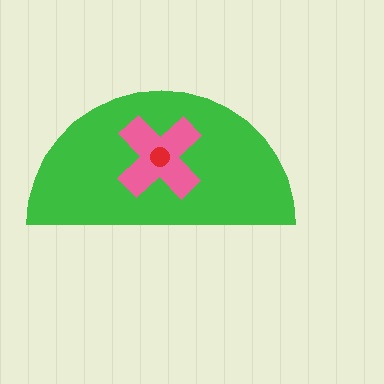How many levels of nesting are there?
3.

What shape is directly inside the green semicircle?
The pink cross.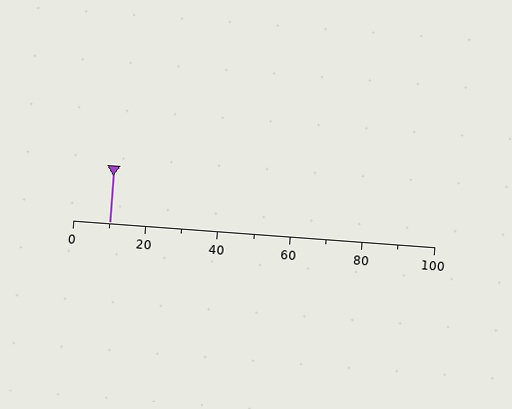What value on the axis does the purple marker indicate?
The marker indicates approximately 10.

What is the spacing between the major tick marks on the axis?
The major ticks are spaced 20 apart.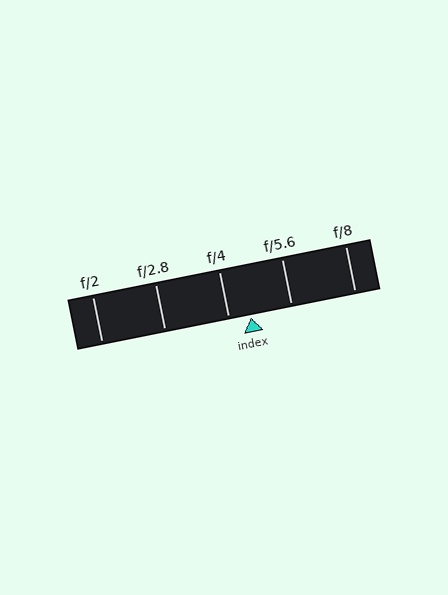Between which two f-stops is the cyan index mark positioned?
The index mark is between f/4 and f/5.6.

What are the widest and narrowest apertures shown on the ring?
The widest aperture shown is f/2 and the narrowest is f/8.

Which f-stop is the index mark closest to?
The index mark is closest to f/4.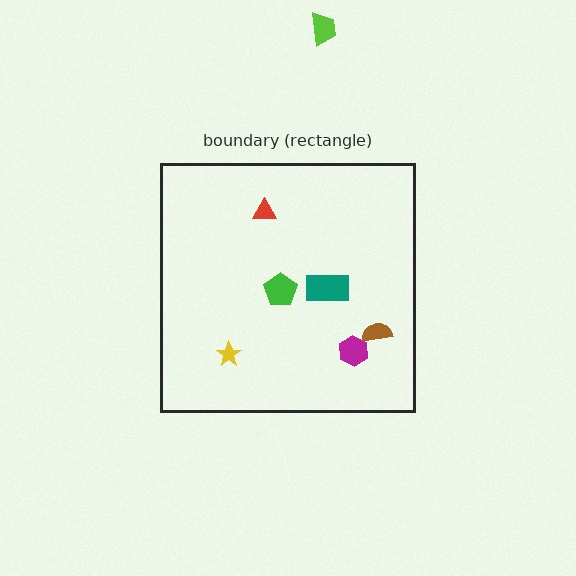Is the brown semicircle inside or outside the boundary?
Inside.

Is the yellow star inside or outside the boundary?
Inside.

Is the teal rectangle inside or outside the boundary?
Inside.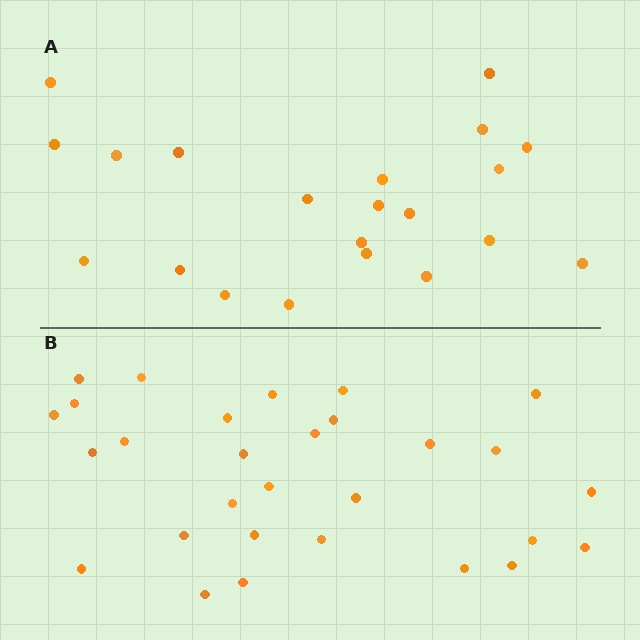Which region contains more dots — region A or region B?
Region B (the bottom region) has more dots.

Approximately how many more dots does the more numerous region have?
Region B has roughly 8 or so more dots than region A.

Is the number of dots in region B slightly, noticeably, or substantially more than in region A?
Region B has noticeably more, but not dramatically so. The ratio is roughly 1.4 to 1.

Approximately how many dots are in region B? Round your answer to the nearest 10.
About 30 dots. (The exact count is 29, which rounds to 30.)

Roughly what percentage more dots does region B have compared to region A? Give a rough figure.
About 40% more.